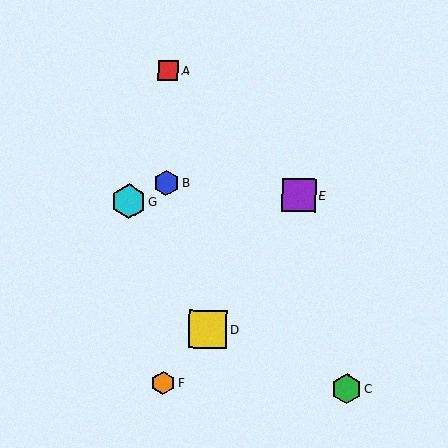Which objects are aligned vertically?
Objects A, B, F are aligned vertically.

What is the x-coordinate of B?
Object B is at x≈167.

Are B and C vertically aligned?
No, B is at x≈167 and C is at x≈346.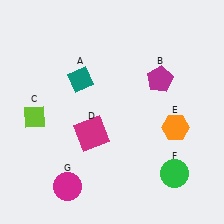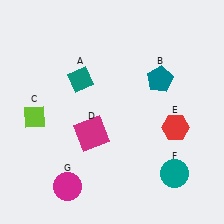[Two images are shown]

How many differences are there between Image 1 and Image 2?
There are 3 differences between the two images.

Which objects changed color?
B changed from magenta to teal. E changed from orange to red. F changed from green to teal.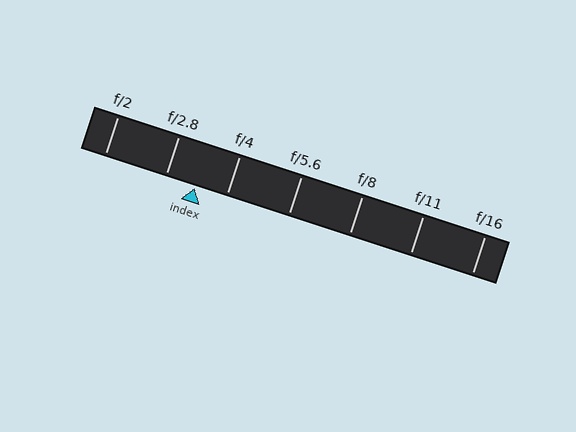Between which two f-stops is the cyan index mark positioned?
The index mark is between f/2.8 and f/4.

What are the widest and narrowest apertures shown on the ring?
The widest aperture shown is f/2 and the narrowest is f/16.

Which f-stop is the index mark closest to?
The index mark is closest to f/2.8.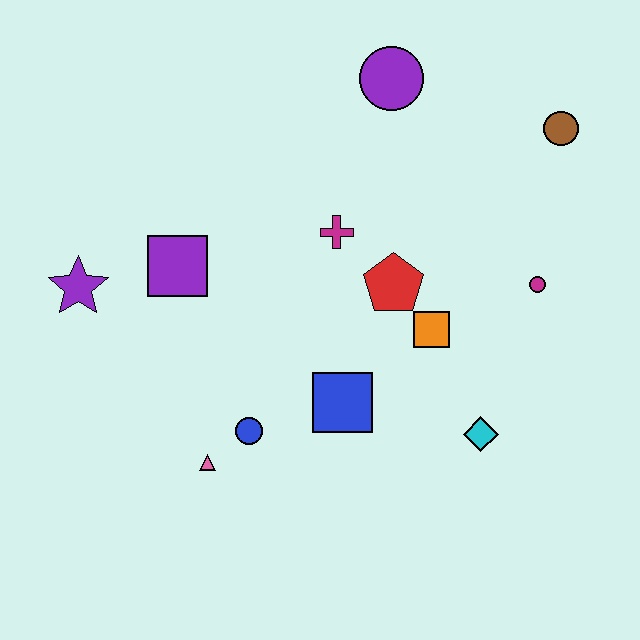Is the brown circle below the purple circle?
Yes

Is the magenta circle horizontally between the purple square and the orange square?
No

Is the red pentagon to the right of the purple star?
Yes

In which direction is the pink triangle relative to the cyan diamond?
The pink triangle is to the left of the cyan diamond.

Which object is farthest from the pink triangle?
The brown circle is farthest from the pink triangle.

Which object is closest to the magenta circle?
The orange square is closest to the magenta circle.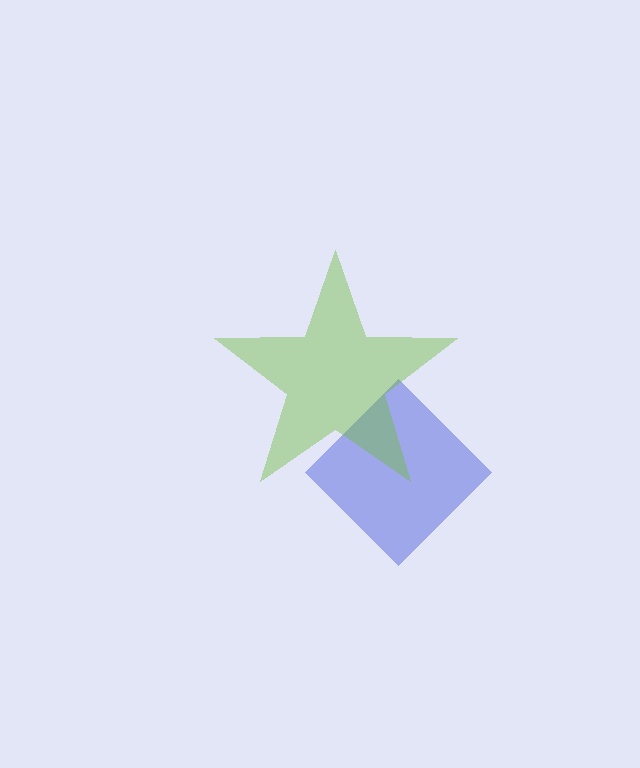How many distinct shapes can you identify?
There are 2 distinct shapes: a blue diamond, a lime star.